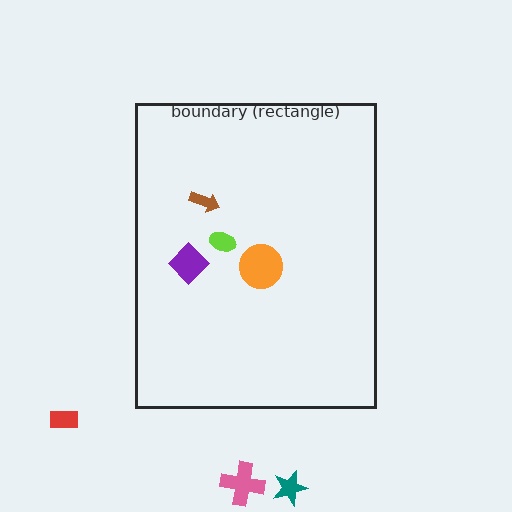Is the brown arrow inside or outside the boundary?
Inside.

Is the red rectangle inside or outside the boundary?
Outside.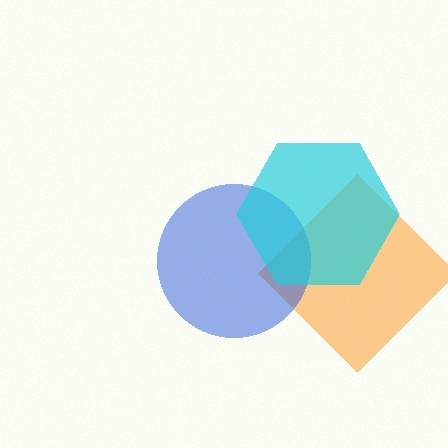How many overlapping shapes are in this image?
There are 3 overlapping shapes in the image.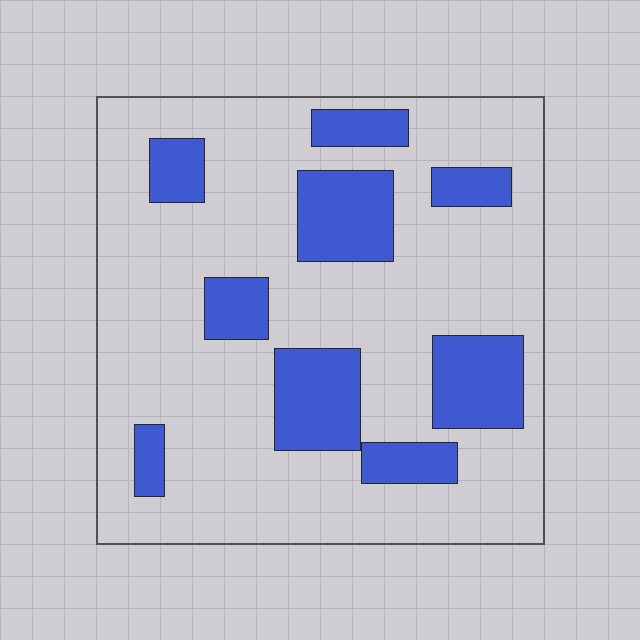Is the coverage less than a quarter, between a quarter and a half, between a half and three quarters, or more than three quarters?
Less than a quarter.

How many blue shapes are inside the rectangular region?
9.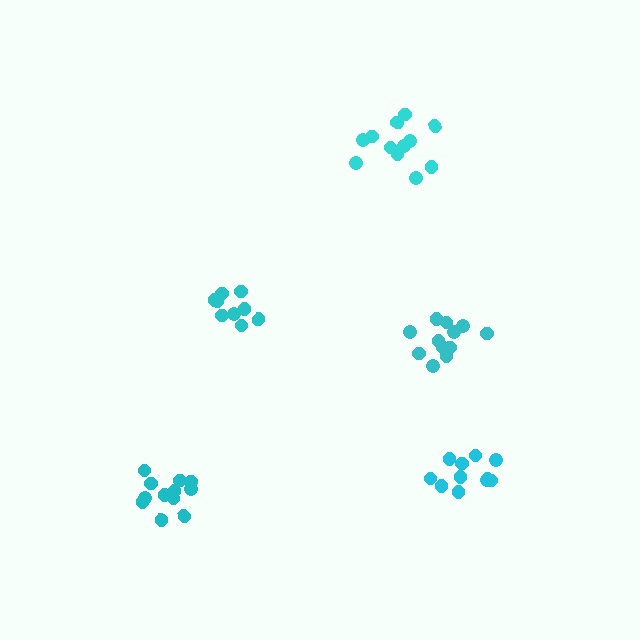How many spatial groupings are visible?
There are 5 spatial groupings.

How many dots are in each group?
Group 1: 12 dots, Group 2: 12 dots, Group 3: 11 dots, Group 4: 13 dots, Group 5: 9 dots (57 total).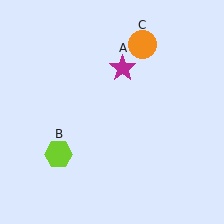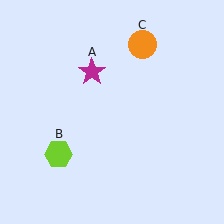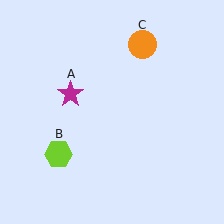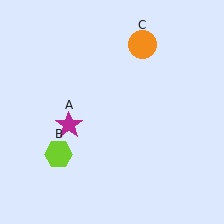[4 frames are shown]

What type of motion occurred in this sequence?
The magenta star (object A) rotated counterclockwise around the center of the scene.